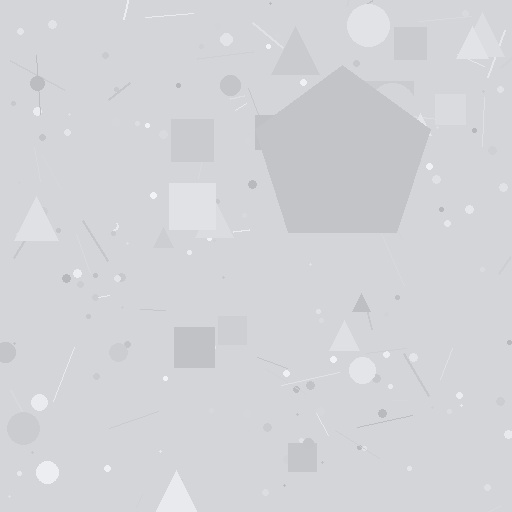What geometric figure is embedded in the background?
A pentagon is embedded in the background.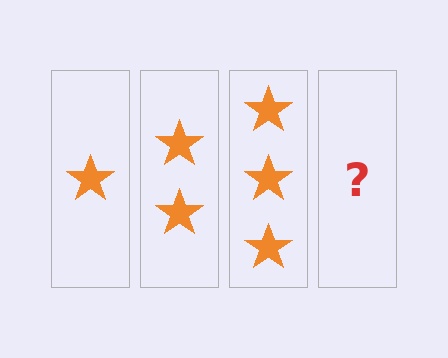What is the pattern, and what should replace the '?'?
The pattern is that each step adds one more star. The '?' should be 4 stars.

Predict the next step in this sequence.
The next step is 4 stars.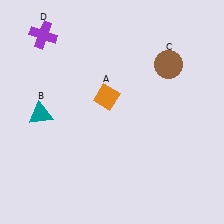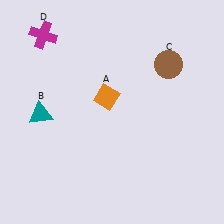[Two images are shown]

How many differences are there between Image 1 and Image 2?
There is 1 difference between the two images.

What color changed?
The cross (D) changed from purple in Image 1 to magenta in Image 2.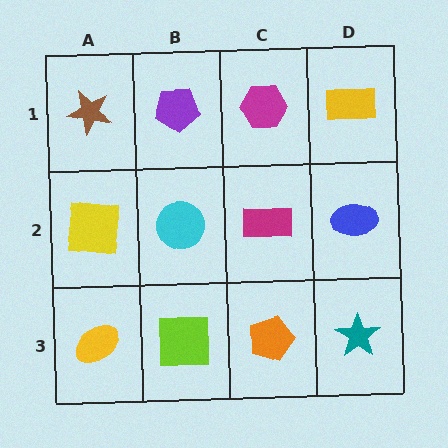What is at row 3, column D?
A teal star.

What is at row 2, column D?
A blue ellipse.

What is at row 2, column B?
A cyan circle.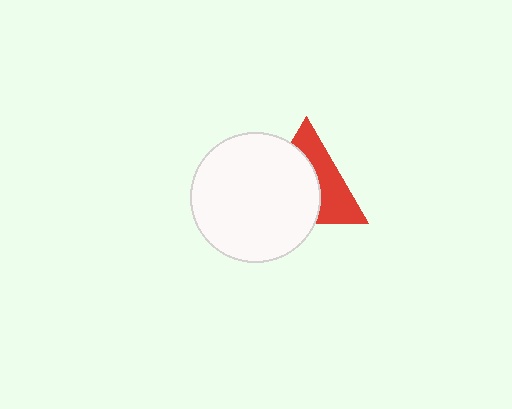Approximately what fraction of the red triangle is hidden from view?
Roughly 57% of the red triangle is hidden behind the white circle.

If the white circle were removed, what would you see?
You would see the complete red triangle.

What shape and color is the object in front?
The object in front is a white circle.